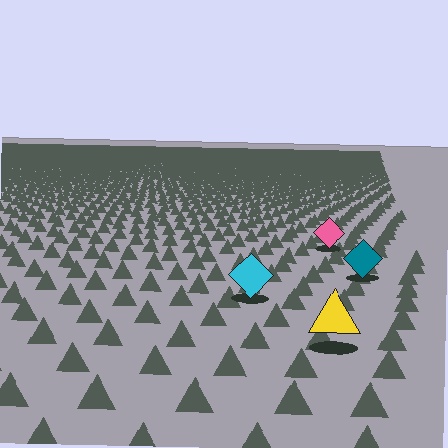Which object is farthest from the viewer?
The pink diamond is farthest from the viewer. It appears smaller and the ground texture around it is denser.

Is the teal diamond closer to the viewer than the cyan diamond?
No. The cyan diamond is closer — you can tell from the texture gradient: the ground texture is coarser near it.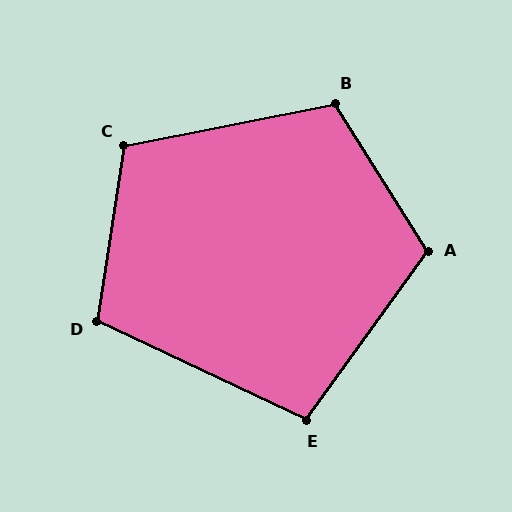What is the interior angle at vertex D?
Approximately 107 degrees (obtuse).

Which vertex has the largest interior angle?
A, at approximately 112 degrees.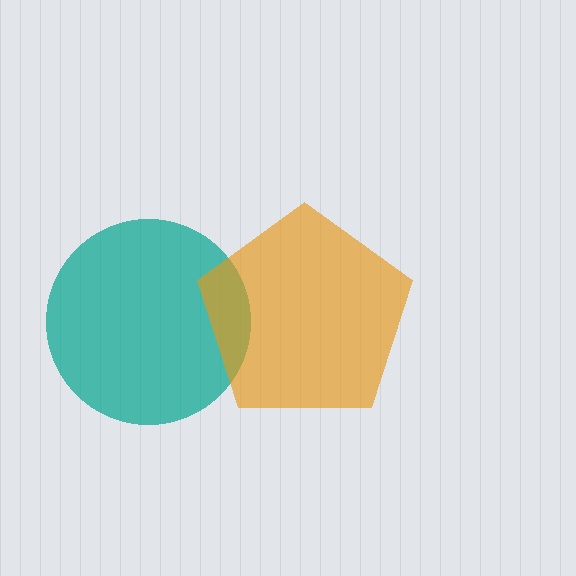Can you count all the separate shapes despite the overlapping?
Yes, there are 2 separate shapes.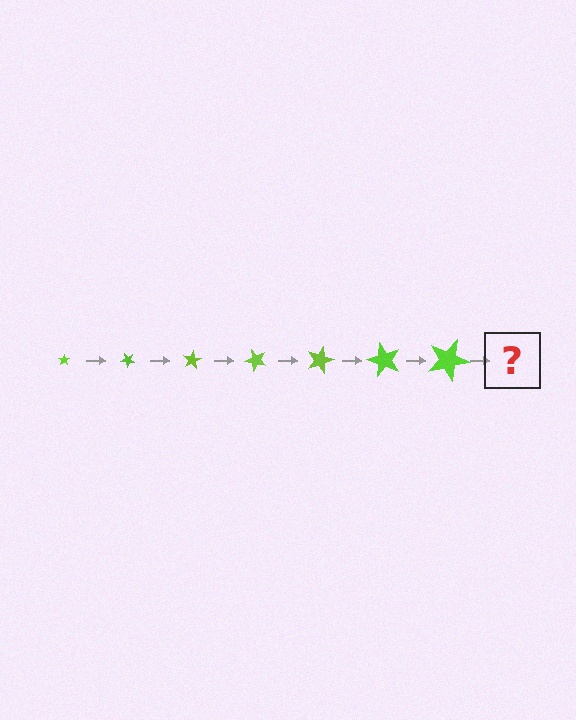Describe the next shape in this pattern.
It should be a star, larger than the previous one and rotated 280 degrees from the start.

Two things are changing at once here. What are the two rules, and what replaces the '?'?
The two rules are that the star grows larger each step and it rotates 40 degrees each step. The '?' should be a star, larger than the previous one and rotated 280 degrees from the start.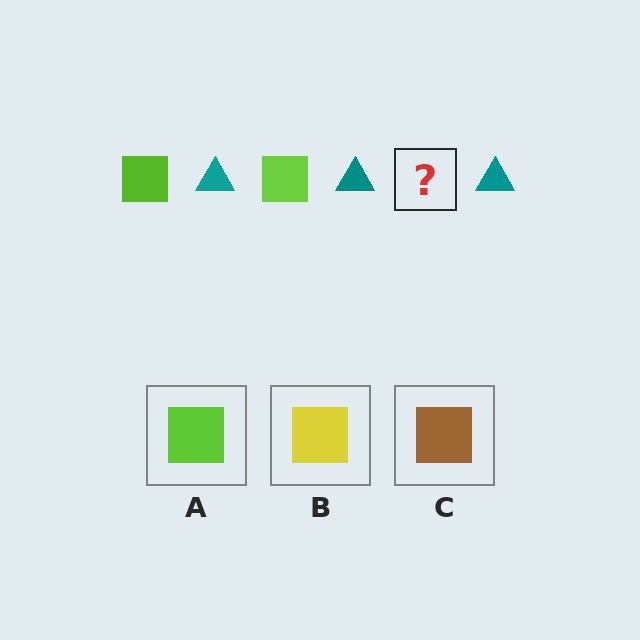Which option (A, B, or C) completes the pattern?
A.